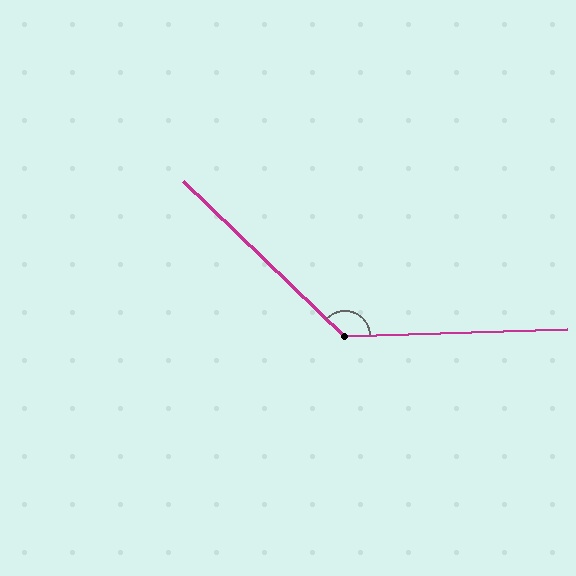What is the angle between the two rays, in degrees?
Approximately 134 degrees.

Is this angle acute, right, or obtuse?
It is obtuse.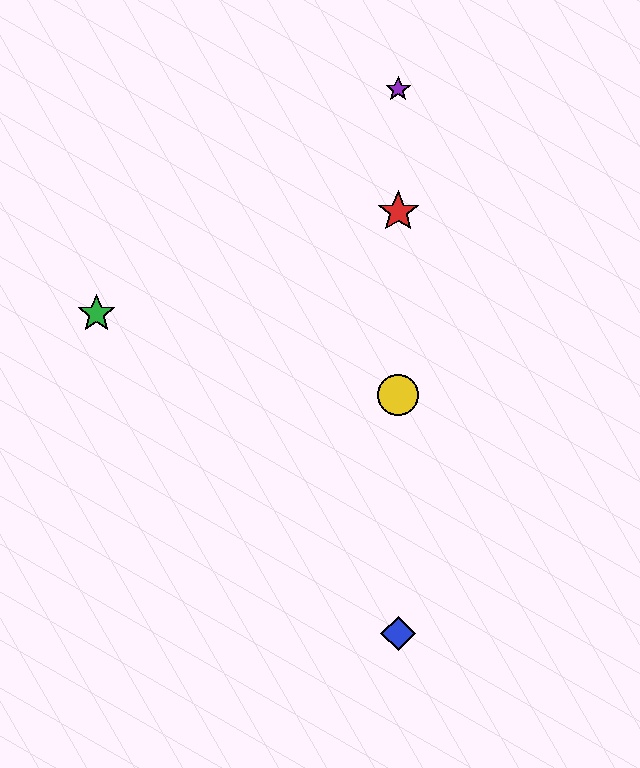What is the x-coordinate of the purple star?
The purple star is at x≈398.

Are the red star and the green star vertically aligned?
No, the red star is at x≈398 and the green star is at x≈96.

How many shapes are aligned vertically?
4 shapes (the red star, the blue diamond, the yellow circle, the purple star) are aligned vertically.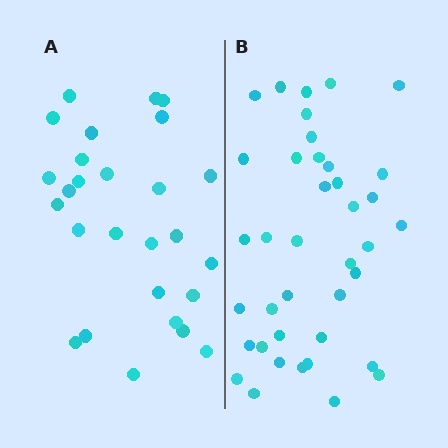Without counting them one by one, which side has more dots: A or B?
Region B (the right region) has more dots.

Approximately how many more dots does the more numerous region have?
Region B has roughly 12 or so more dots than region A.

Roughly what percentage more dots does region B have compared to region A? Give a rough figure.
About 45% more.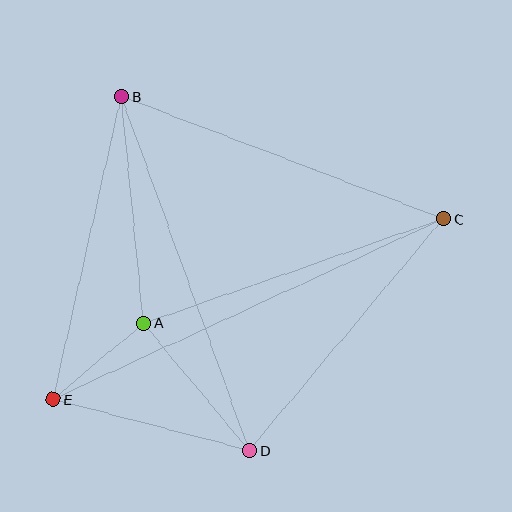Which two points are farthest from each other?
Points C and E are farthest from each other.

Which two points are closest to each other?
Points A and E are closest to each other.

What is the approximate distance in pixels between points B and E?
The distance between B and E is approximately 311 pixels.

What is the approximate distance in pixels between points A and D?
The distance between A and D is approximately 166 pixels.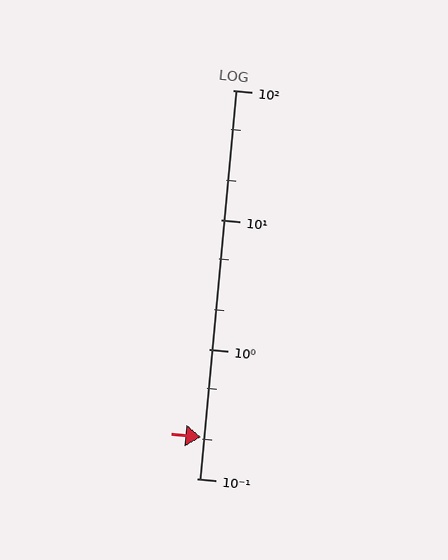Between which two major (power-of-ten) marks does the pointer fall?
The pointer is between 0.1 and 1.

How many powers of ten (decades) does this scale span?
The scale spans 3 decades, from 0.1 to 100.